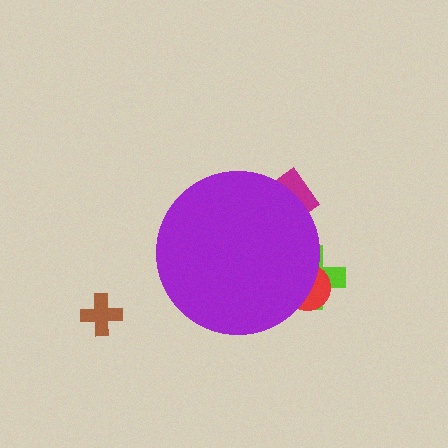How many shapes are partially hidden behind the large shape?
3 shapes are partially hidden.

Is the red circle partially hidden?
Yes, the red circle is partially hidden behind the purple circle.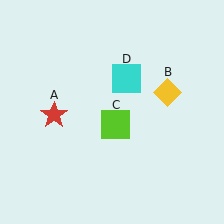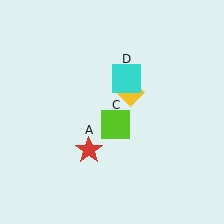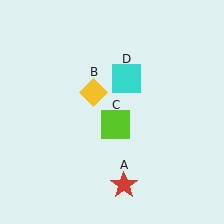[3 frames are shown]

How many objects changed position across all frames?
2 objects changed position: red star (object A), yellow diamond (object B).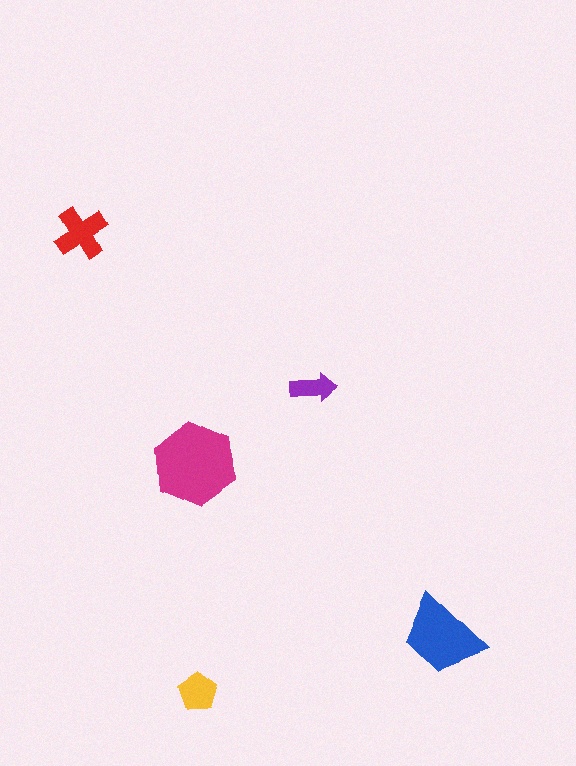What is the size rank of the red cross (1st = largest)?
3rd.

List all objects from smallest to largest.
The purple arrow, the yellow pentagon, the red cross, the blue trapezoid, the magenta hexagon.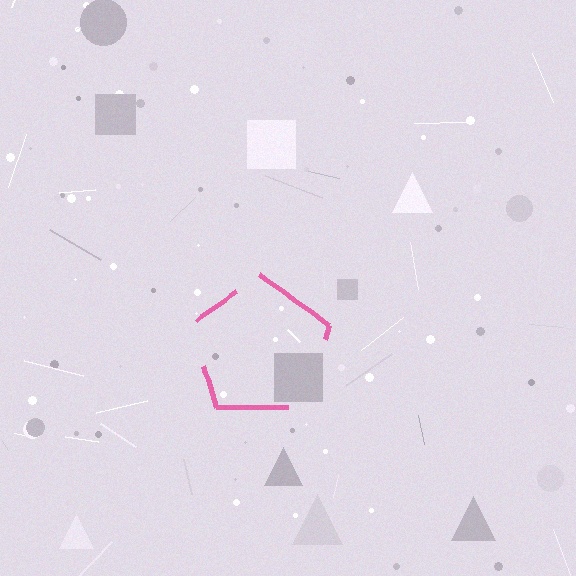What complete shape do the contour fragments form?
The contour fragments form a pentagon.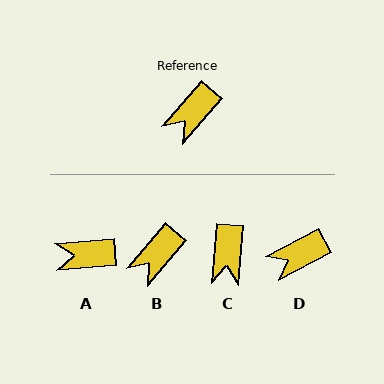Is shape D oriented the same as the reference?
No, it is off by about 22 degrees.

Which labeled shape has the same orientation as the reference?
B.